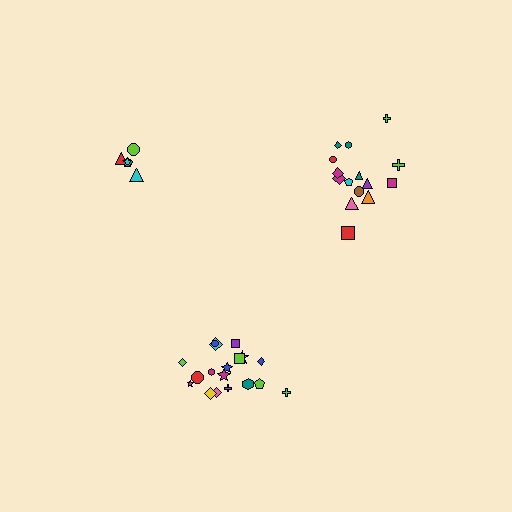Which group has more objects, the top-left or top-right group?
The top-right group.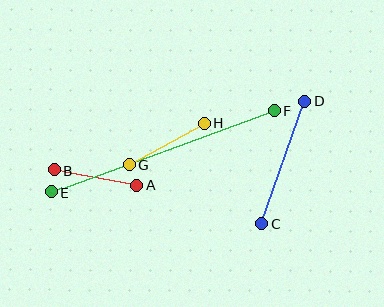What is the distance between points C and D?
The distance is approximately 129 pixels.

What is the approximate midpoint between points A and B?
The midpoint is at approximately (95, 178) pixels.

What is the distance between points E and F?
The distance is approximately 238 pixels.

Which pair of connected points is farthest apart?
Points E and F are farthest apart.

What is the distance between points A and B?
The distance is approximately 84 pixels.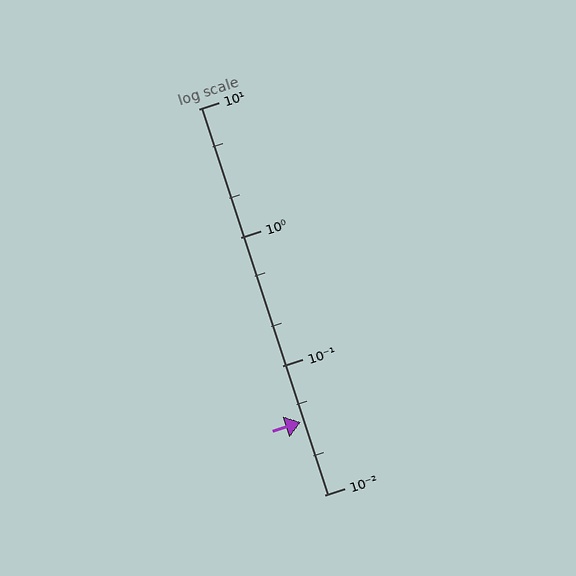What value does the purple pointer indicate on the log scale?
The pointer indicates approximately 0.037.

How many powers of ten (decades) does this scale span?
The scale spans 3 decades, from 0.01 to 10.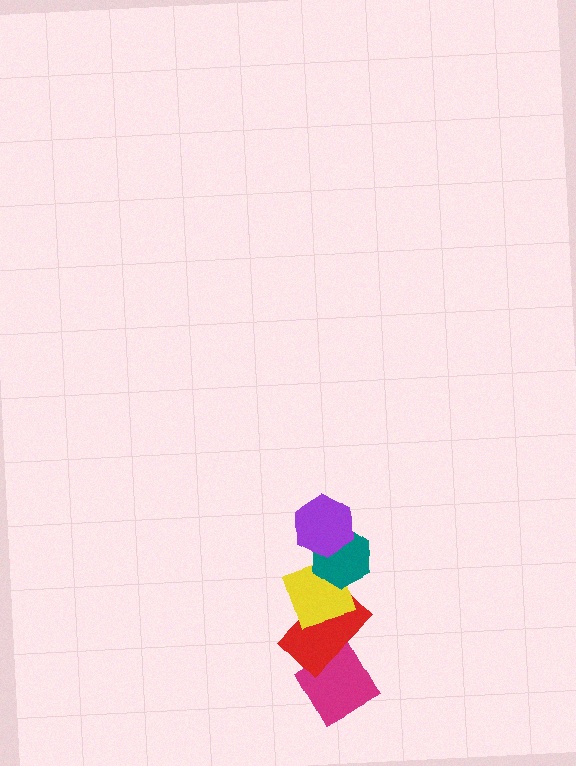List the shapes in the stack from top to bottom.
From top to bottom: the purple hexagon, the teal hexagon, the yellow diamond, the red rectangle, the magenta diamond.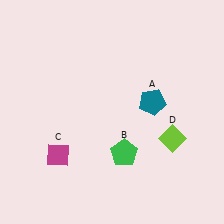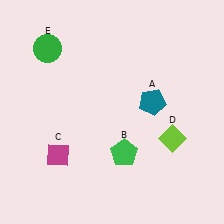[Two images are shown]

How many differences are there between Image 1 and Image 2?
There is 1 difference between the two images.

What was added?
A green circle (E) was added in Image 2.